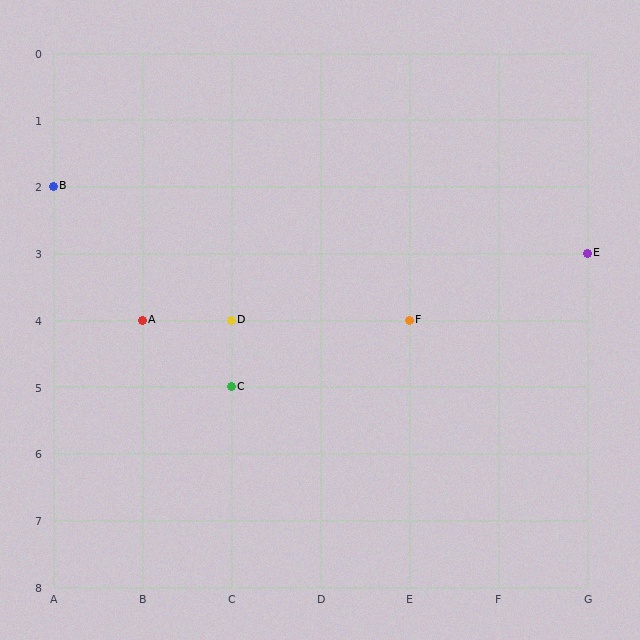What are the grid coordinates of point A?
Point A is at grid coordinates (B, 4).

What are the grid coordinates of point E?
Point E is at grid coordinates (G, 3).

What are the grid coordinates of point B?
Point B is at grid coordinates (A, 2).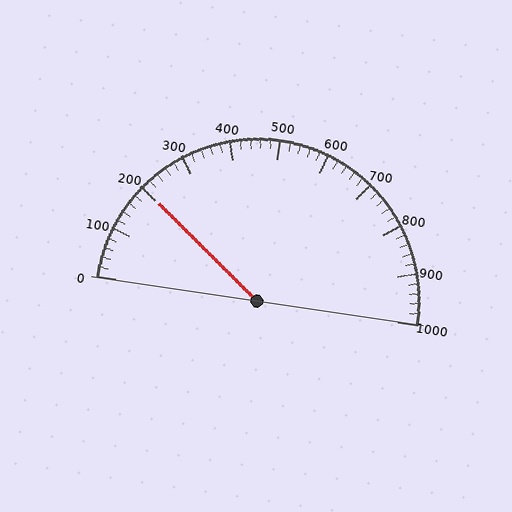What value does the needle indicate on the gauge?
The needle indicates approximately 200.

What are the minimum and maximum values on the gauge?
The gauge ranges from 0 to 1000.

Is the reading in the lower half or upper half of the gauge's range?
The reading is in the lower half of the range (0 to 1000).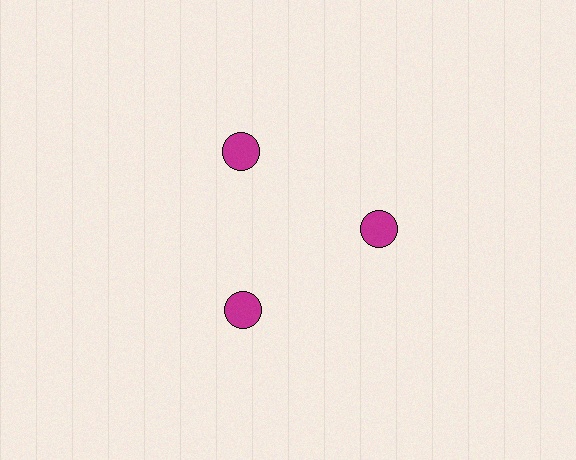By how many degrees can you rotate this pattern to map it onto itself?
The pattern maps onto itself every 120 degrees of rotation.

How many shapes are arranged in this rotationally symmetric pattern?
There are 3 shapes, arranged in 3 groups of 1.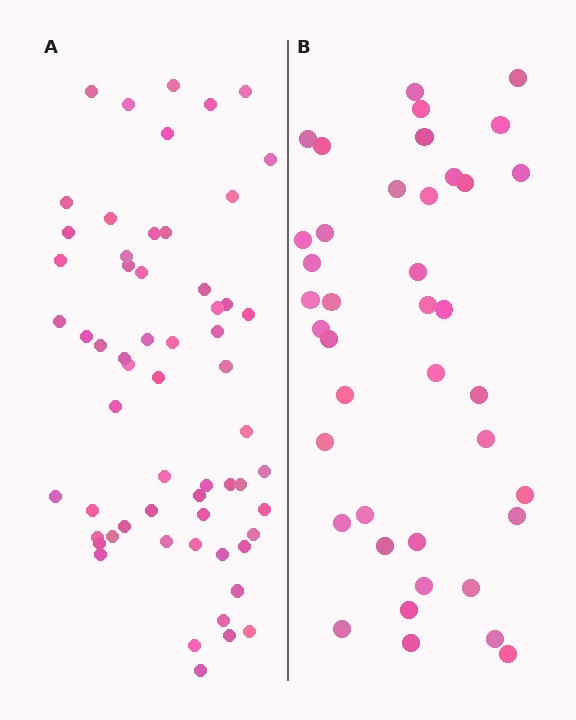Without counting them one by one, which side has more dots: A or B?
Region A (the left region) has more dots.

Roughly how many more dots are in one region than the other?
Region A has approximately 20 more dots than region B.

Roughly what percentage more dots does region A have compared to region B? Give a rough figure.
About 50% more.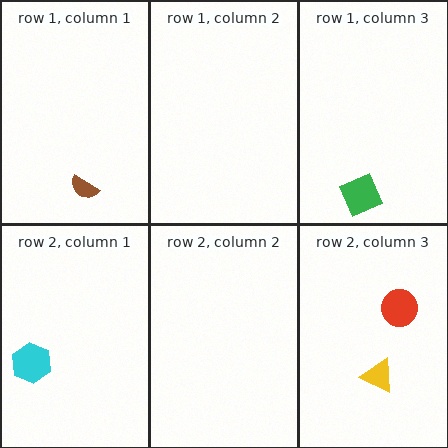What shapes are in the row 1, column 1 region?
The brown semicircle.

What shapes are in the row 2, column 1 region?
The cyan hexagon.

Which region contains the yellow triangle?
The row 2, column 3 region.